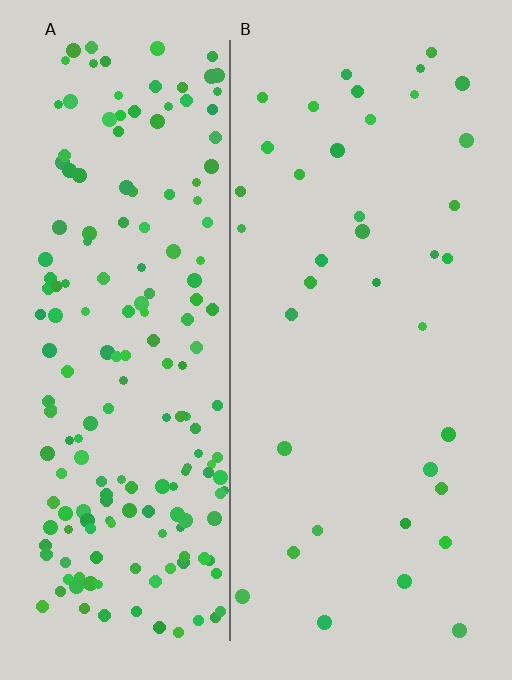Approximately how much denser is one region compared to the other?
Approximately 5.1× — region A over region B.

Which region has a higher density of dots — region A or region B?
A (the left).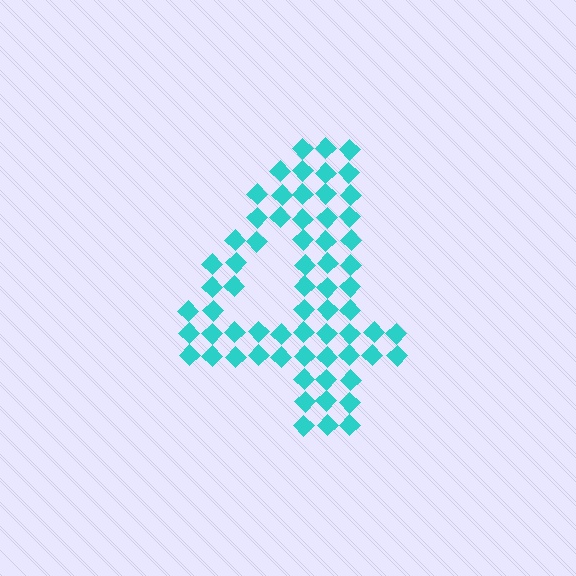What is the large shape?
The large shape is the digit 4.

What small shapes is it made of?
It is made of small diamonds.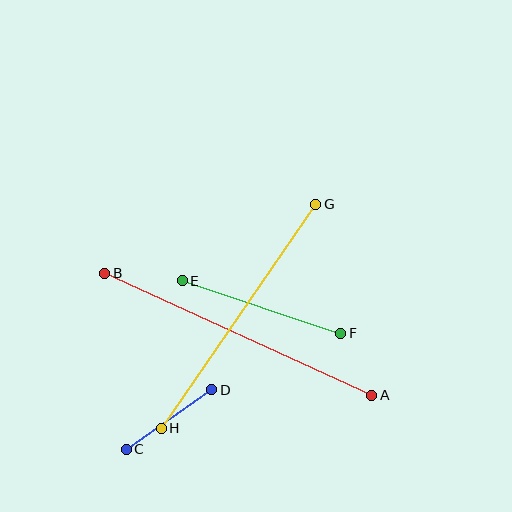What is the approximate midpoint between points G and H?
The midpoint is at approximately (238, 316) pixels.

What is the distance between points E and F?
The distance is approximately 167 pixels.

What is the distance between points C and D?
The distance is approximately 104 pixels.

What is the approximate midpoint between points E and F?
The midpoint is at approximately (262, 307) pixels.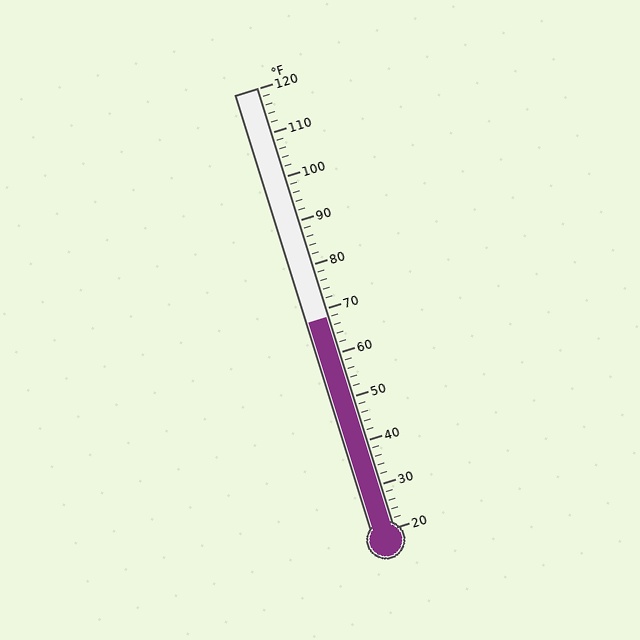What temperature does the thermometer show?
The thermometer shows approximately 68°F.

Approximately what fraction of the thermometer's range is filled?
The thermometer is filled to approximately 50% of its range.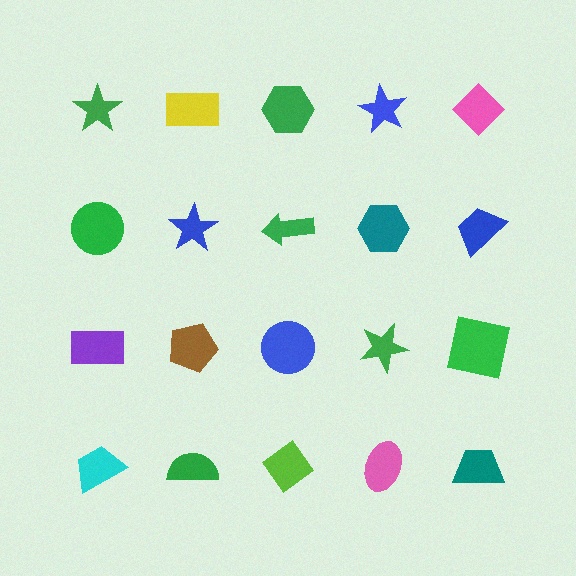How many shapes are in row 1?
5 shapes.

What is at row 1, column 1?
A green star.